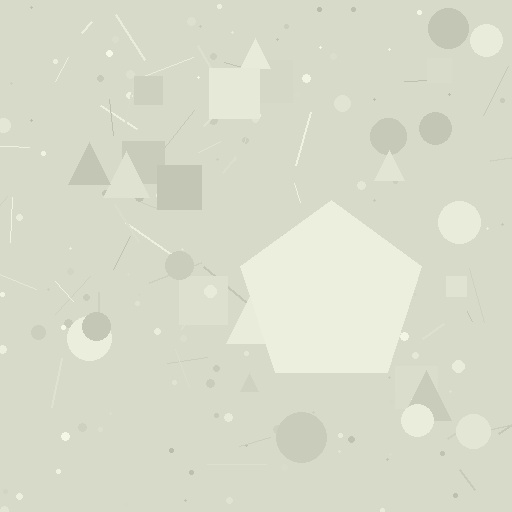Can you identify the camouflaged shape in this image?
The camouflaged shape is a pentagon.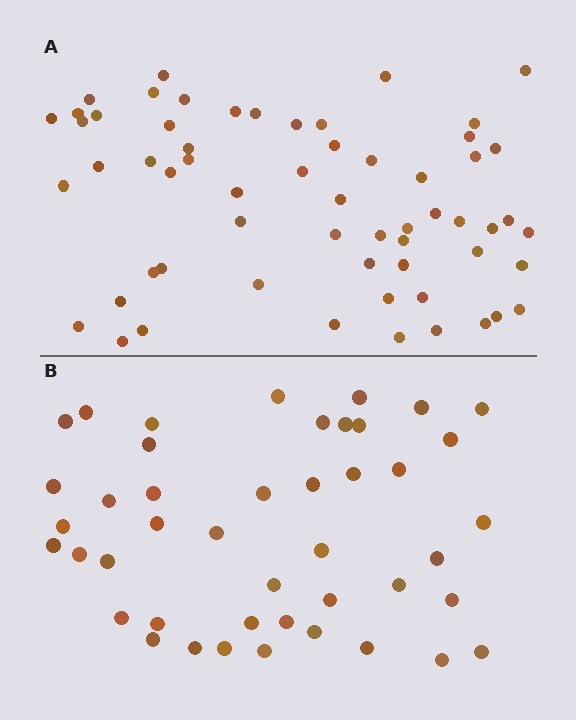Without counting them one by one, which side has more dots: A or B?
Region A (the top region) has more dots.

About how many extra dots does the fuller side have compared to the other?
Region A has approximately 15 more dots than region B.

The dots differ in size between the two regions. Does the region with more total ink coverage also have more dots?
No. Region B has more total ink coverage because its dots are larger, but region A actually contains more individual dots. Total area can be misleading — the number of items is what matters here.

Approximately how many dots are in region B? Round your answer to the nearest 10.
About 40 dots. (The exact count is 44, which rounds to 40.)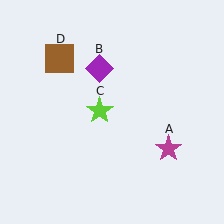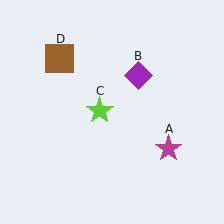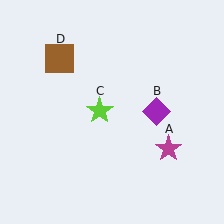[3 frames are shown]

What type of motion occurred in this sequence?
The purple diamond (object B) rotated clockwise around the center of the scene.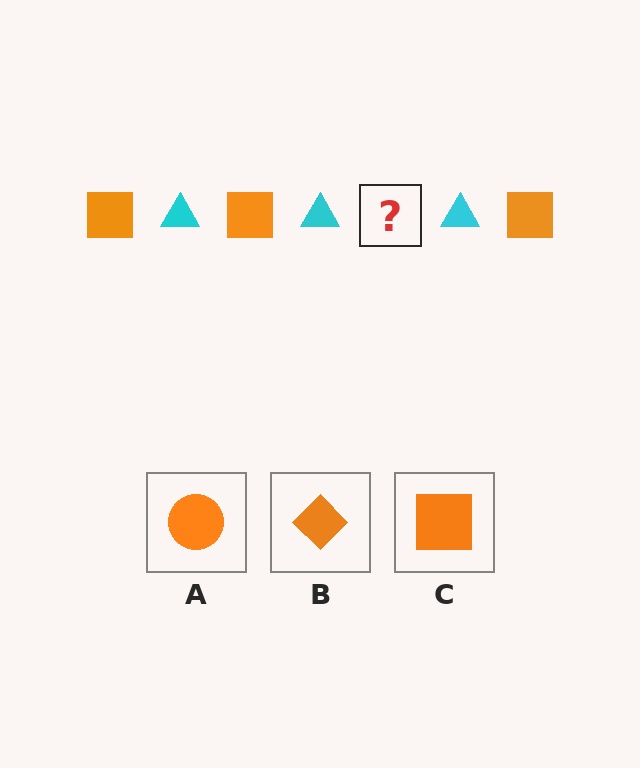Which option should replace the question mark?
Option C.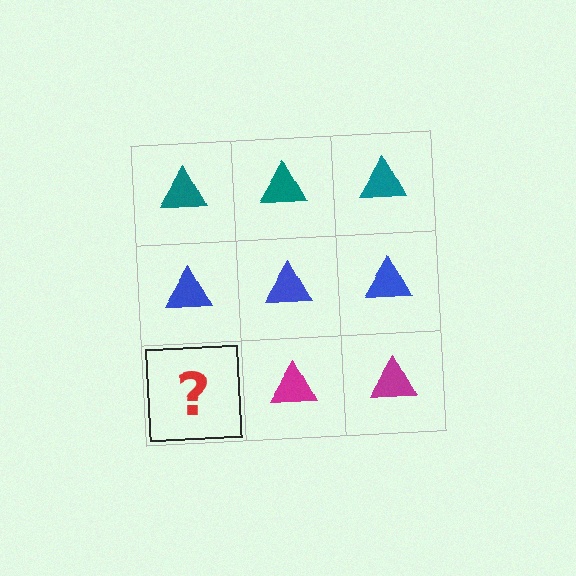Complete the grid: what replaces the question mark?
The question mark should be replaced with a magenta triangle.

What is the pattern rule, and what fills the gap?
The rule is that each row has a consistent color. The gap should be filled with a magenta triangle.